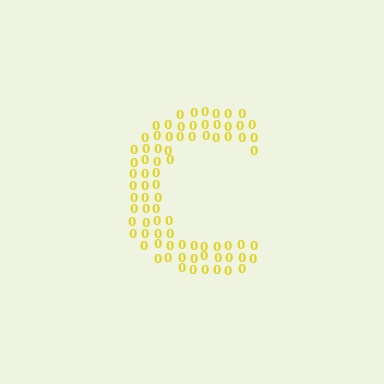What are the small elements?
The small elements are digit 0's.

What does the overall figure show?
The overall figure shows the letter C.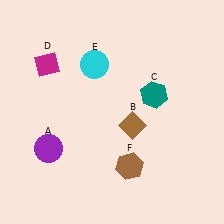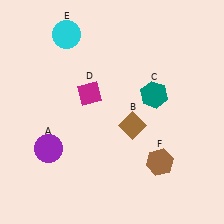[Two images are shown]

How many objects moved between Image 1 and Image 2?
3 objects moved between the two images.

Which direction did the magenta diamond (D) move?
The magenta diamond (D) moved right.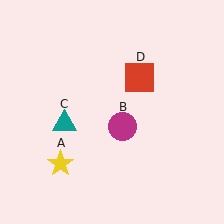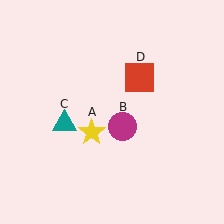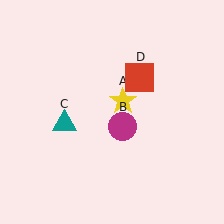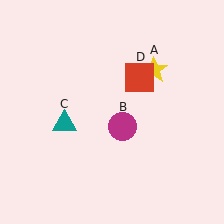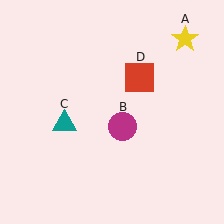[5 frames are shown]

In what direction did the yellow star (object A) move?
The yellow star (object A) moved up and to the right.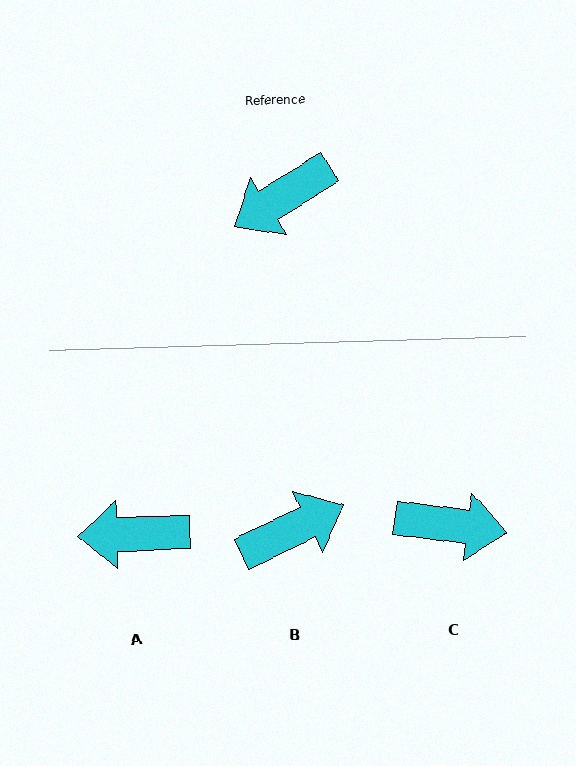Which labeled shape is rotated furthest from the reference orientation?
B, about 173 degrees away.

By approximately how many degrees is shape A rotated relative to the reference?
Approximately 30 degrees clockwise.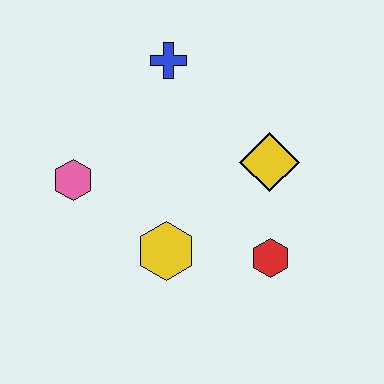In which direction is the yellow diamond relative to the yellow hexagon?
The yellow diamond is to the right of the yellow hexagon.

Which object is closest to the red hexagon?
The yellow diamond is closest to the red hexagon.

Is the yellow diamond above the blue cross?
No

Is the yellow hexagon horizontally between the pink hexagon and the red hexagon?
Yes